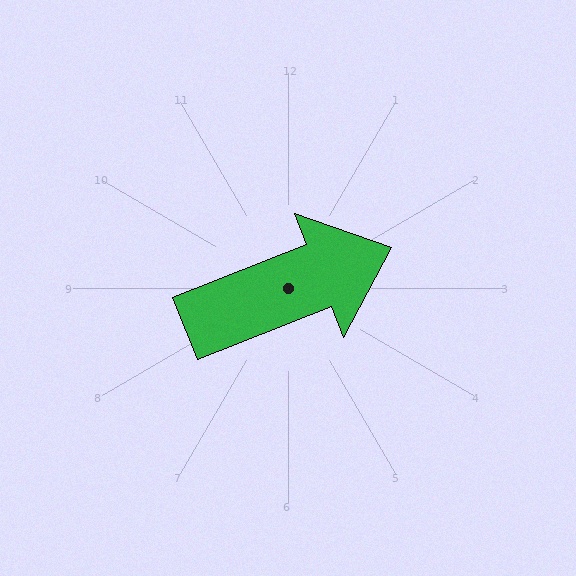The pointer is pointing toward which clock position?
Roughly 2 o'clock.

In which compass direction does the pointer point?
East.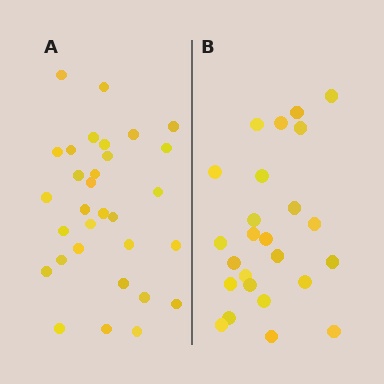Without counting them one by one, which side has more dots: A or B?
Region A (the left region) has more dots.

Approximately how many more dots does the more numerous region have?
Region A has about 6 more dots than region B.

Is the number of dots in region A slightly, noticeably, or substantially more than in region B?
Region A has only slightly more — the two regions are fairly close. The ratio is roughly 1.2 to 1.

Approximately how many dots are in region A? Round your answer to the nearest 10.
About 30 dots. (The exact count is 31, which rounds to 30.)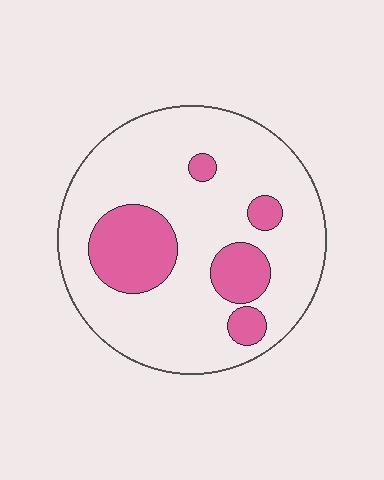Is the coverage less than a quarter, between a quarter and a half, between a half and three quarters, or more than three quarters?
Less than a quarter.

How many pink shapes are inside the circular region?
5.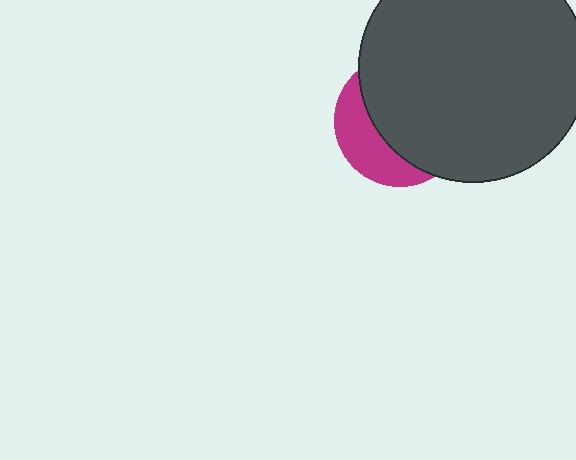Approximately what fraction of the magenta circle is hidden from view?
Roughly 67% of the magenta circle is hidden behind the dark gray circle.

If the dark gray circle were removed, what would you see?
You would see the complete magenta circle.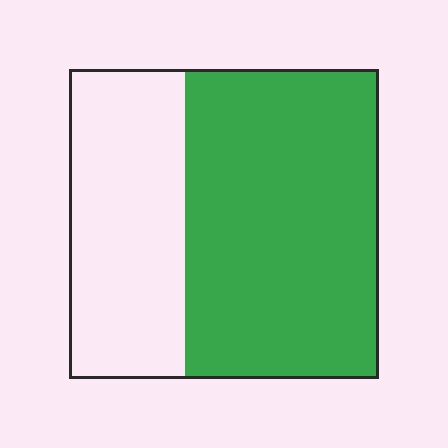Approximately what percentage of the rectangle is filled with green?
Approximately 65%.